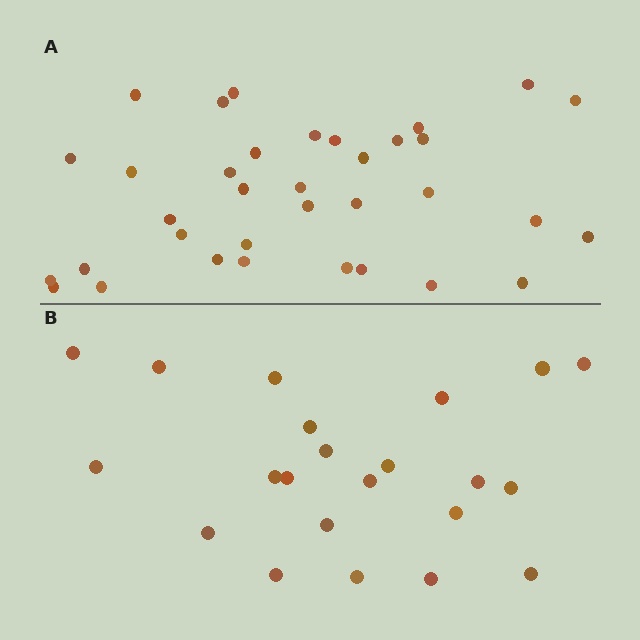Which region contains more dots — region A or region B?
Region A (the top region) has more dots.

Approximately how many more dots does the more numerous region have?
Region A has approximately 15 more dots than region B.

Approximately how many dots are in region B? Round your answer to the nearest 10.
About 20 dots. (The exact count is 22, which rounds to 20.)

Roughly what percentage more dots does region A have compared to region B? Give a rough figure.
About 60% more.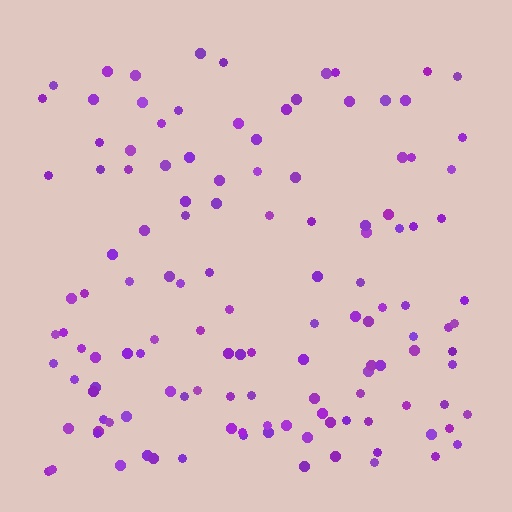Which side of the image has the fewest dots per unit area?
The top.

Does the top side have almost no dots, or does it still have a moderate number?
Still a moderate number, just noticeably fewer than the bottom.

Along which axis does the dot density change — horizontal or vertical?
Vertical.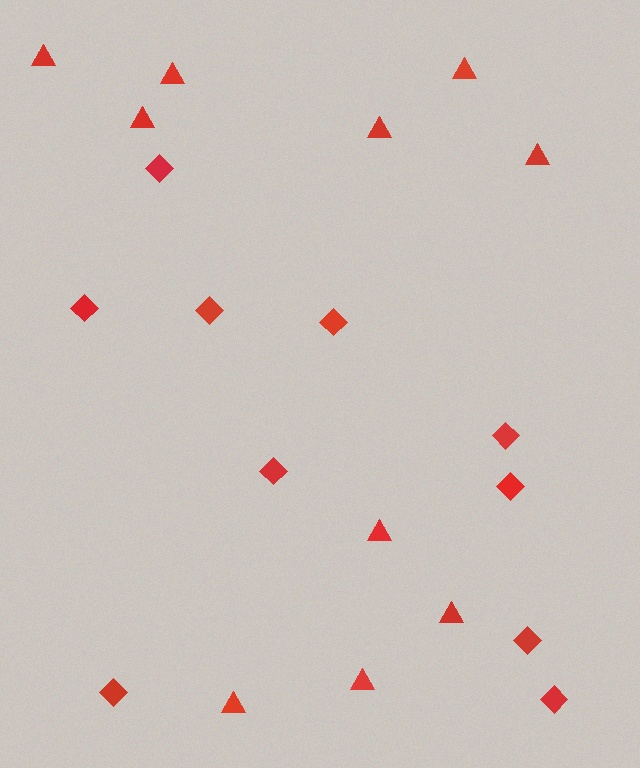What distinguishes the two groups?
There are 2 groups: one group of triangles (10) and one group of diamonds (10).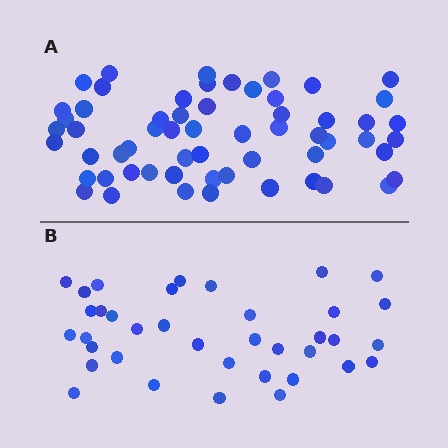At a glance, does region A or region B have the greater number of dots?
Region A (the top region) has more dots.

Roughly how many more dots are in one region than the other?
Region A has approximately 20 more dots than region B.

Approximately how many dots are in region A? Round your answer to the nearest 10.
About 60 dots. (The exact count is 59, which rounds to 60.)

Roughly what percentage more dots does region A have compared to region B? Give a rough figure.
About 60% more.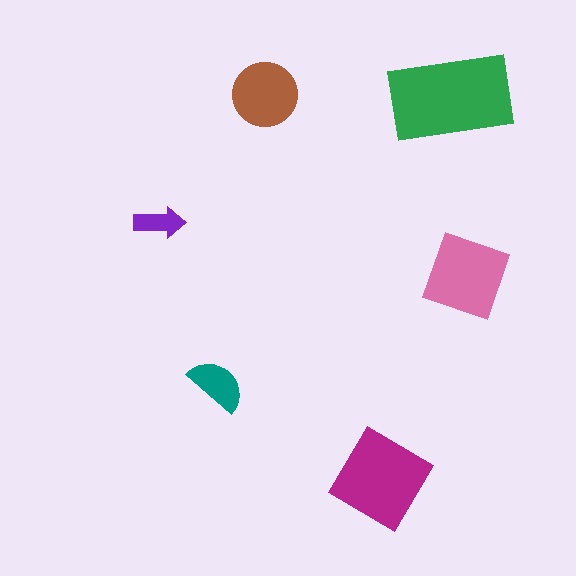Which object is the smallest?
The purple arrow.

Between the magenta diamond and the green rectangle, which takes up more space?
The green rectangle.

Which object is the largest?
The green rectangle.